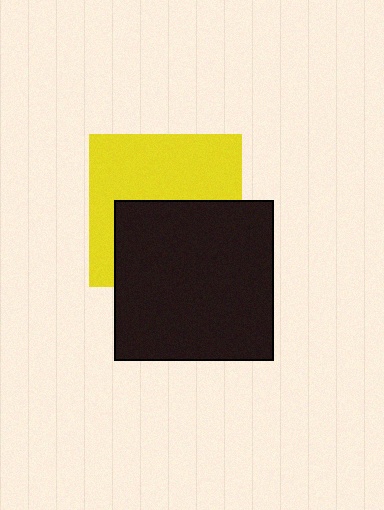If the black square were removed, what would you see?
You would see the complete yellow square.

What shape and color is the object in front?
The object in front is a black square.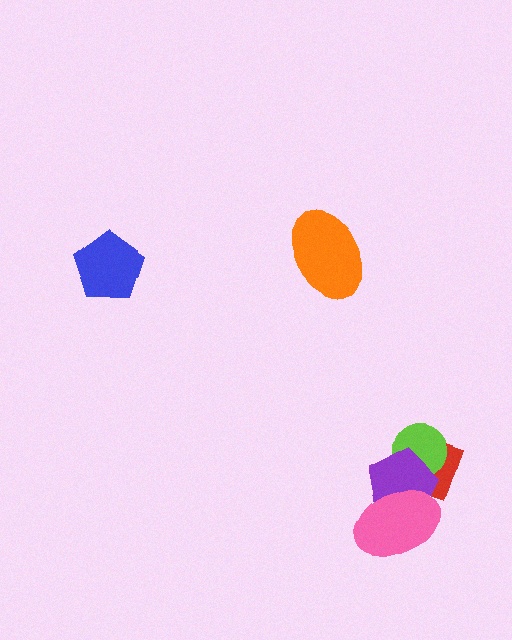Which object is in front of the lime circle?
The purple pentagon is in front of the lime circle.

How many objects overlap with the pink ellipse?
1 object overlaps with the pink ellipse.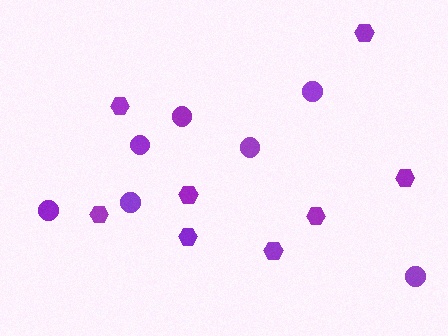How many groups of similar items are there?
There are 2 groups: one group of circles (7) and one group of hexagons (8).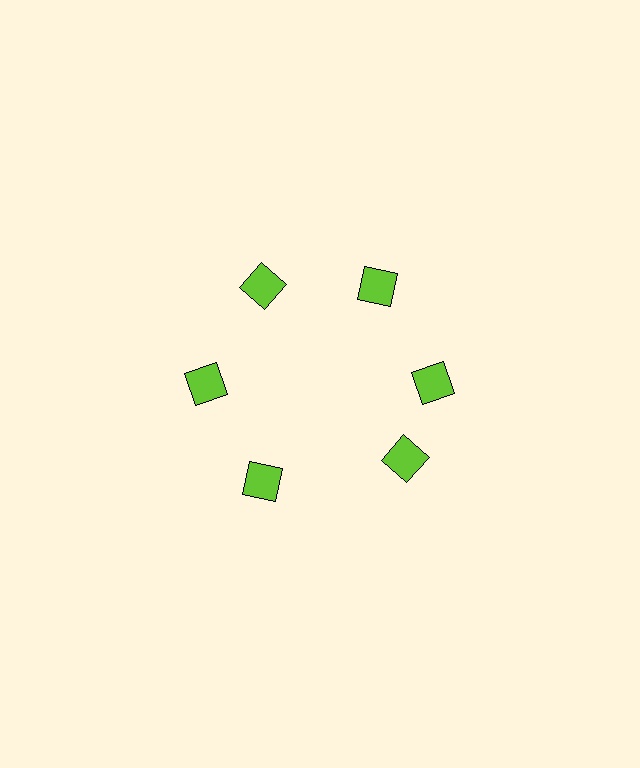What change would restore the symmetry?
The symmetry would be restored by rotating it back into even spacing with its neighbors so that all 6 squares sit at equal angles and equal distance from the center.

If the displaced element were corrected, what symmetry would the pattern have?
It would have 6-fold rotational symmetry — the pattern would map onto itself every 60 degrees.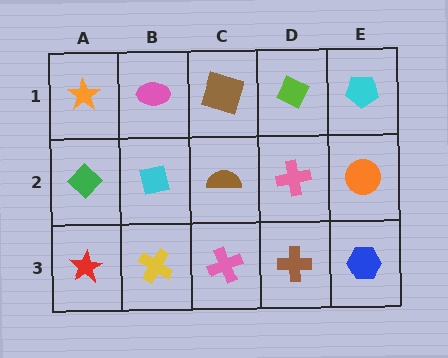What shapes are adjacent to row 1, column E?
An orange circle (row 2, column E), a lime diamond (row 1, column D).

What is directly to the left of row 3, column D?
A pink cross.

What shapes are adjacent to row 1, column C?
A brown semicircle (row 2, column C), a pink ellipse (row 1, column B), a lime diamond (row 1, column D).